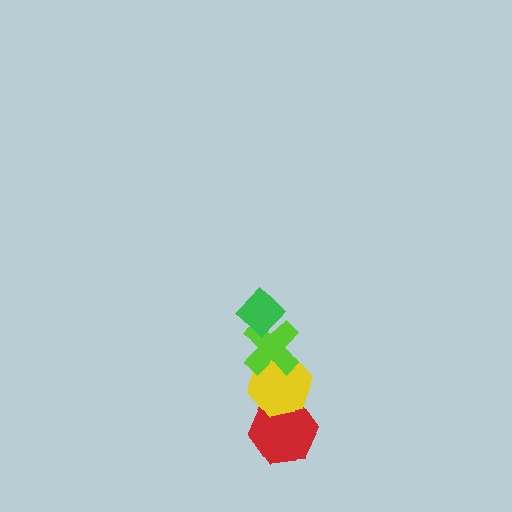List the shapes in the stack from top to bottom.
From top to bottom: the green diamond, the lime cross, the yellow hexagon, the red hexagon.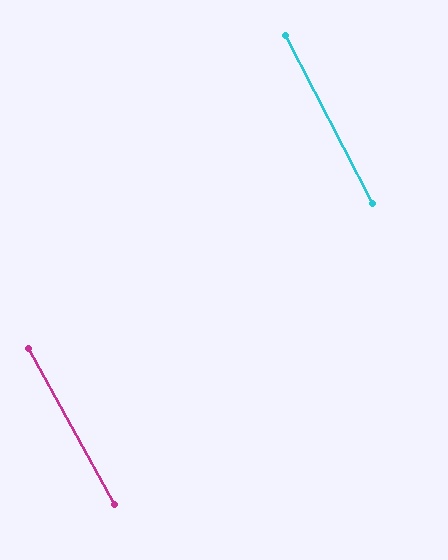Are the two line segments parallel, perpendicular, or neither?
Parallel — their directions differ by only 1.6°.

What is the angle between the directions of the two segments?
Approximately 2 degrees.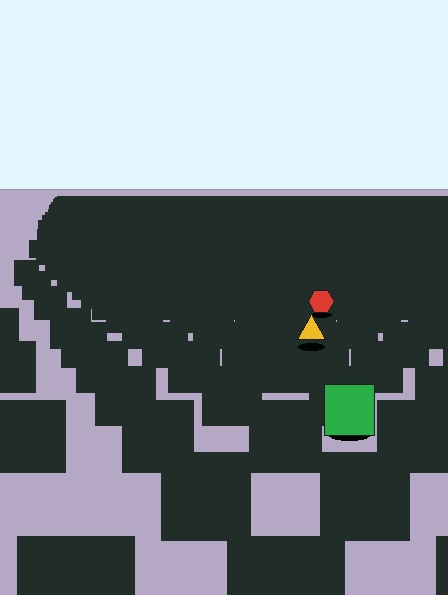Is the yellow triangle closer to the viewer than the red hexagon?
Yes. The yellow triangle is closer — you can tell from the texture gradient: the ground texture is coarser near it.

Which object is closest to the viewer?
The green square is closest. The texture marks near it are larger and more spread out.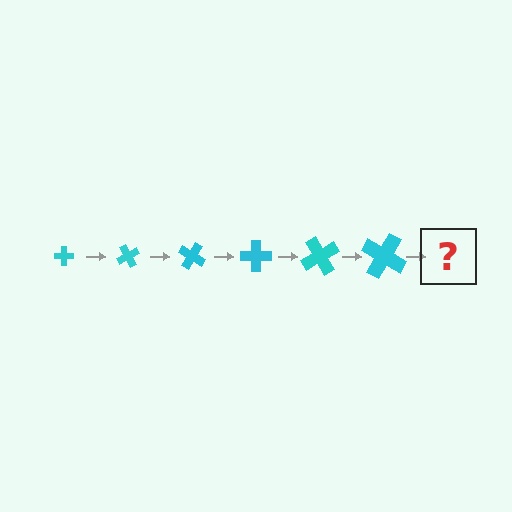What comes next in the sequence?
The next element should be a cross, larger than the previous one and rotated 360 degrees from the start.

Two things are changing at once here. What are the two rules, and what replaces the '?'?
The two rules are that the cross grows larger each step and it rotates 60 degrees each step. The '?' should be a cross, larger than the previous one and rotated 360 degrees from the start.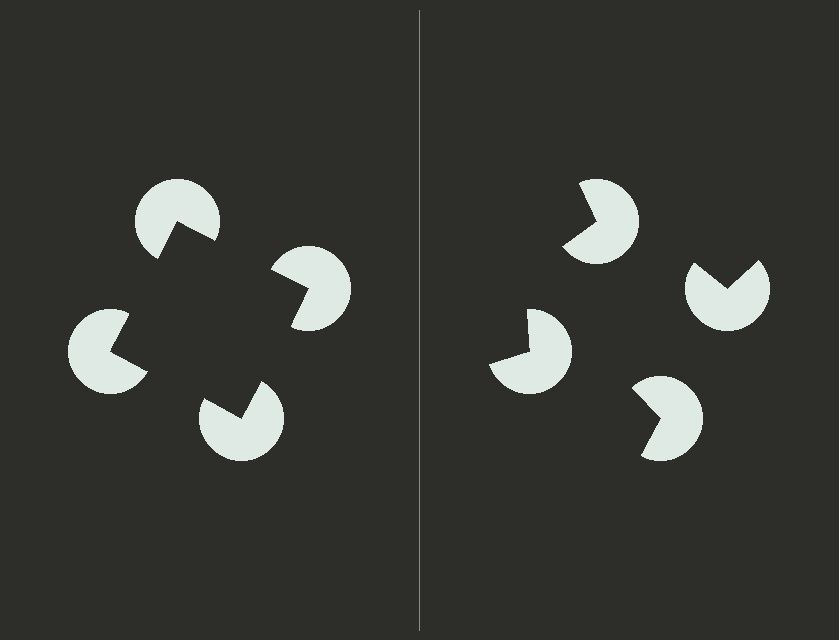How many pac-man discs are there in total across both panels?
8 — 4 on each side.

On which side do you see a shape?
An illusory square appears on the left side. On the right side the wedge cuts are rotated, so no coherent shape forms.